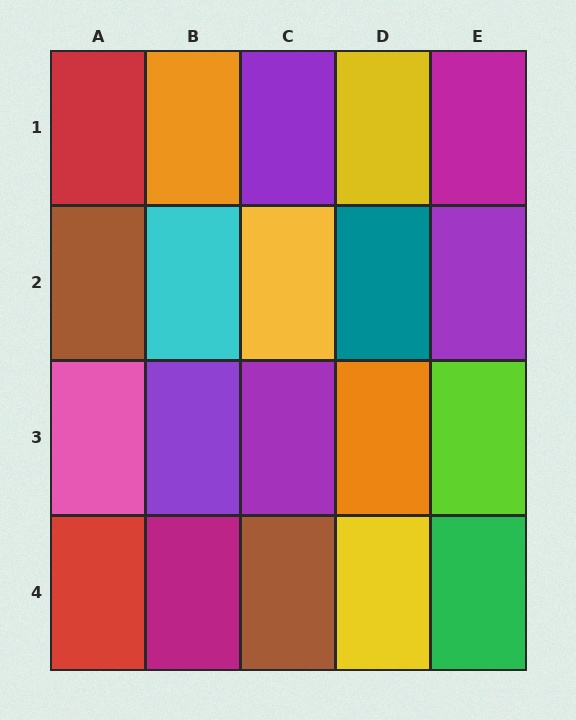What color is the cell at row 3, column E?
Lime.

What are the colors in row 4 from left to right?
Red, magenta, brown, yellow, green.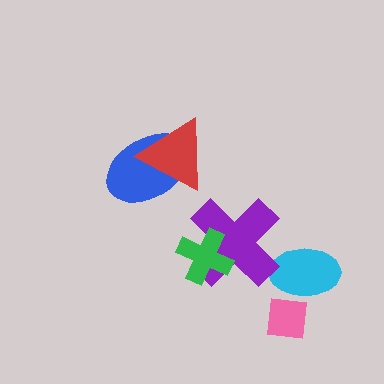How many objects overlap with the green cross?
1 object overlaps with the green cross.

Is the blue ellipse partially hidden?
Yes, it is partially covered by another shape.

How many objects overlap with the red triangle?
1 object overlaps with the red triangle.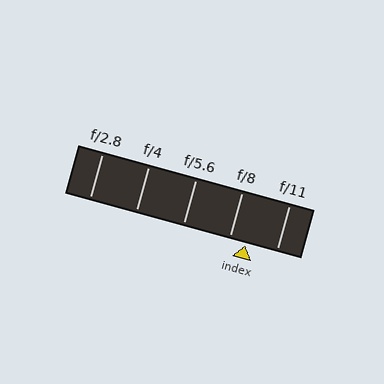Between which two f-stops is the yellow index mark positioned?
The index mark is between f/8 and f/11.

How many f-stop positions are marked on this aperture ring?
There are 5 f-stop positions marked.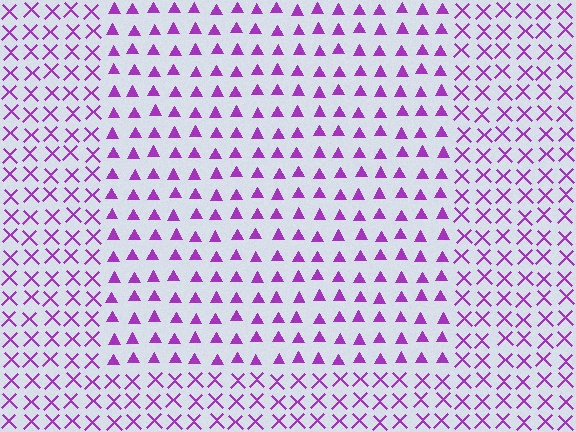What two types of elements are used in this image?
The image uses triangles inside the rectangle region and X marks outside it.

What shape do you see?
I see a rectangle.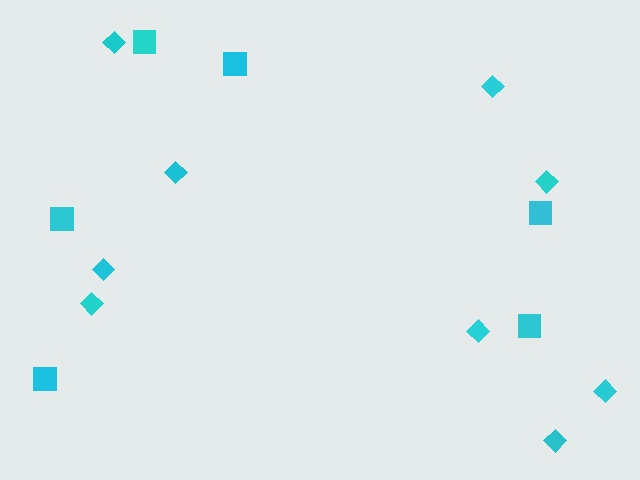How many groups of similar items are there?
There are 2 groups: one group of diamonds (9) and one group of squares (6).